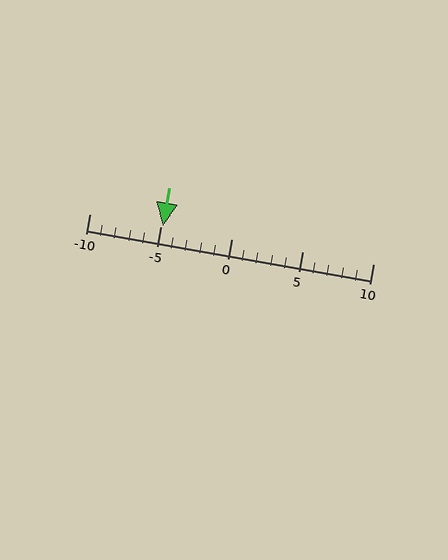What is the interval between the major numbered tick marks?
The major tick marks are spaced 5 units apart.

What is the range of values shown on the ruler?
The ruler shows values from -10 to 10.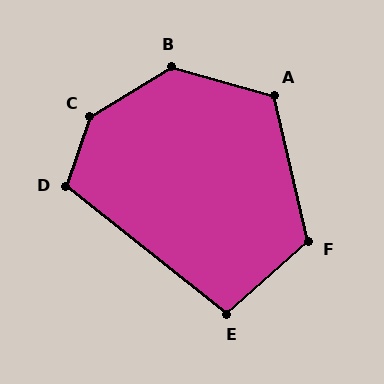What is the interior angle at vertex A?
Approximately 119 degrees (obtuse).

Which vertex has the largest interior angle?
C, at approximately 141 degrees.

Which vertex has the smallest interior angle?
E, at approximately 100 degrees.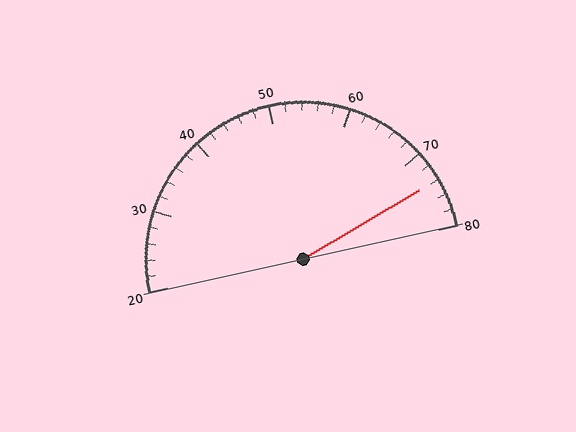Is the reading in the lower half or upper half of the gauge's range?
The reading is in the upper half of the range (20 to 80).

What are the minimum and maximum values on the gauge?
The gauge ranges from 20 to 80.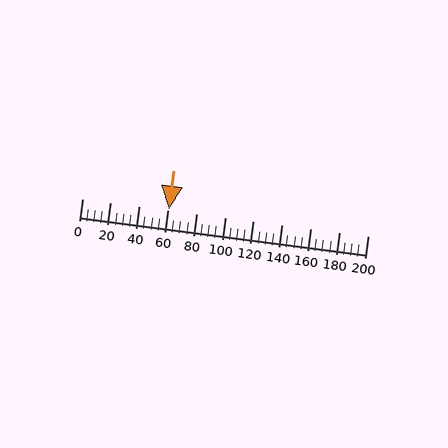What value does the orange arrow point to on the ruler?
The orange arrow points to approximately 60.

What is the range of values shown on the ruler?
The ruler shows values from 0 to 200.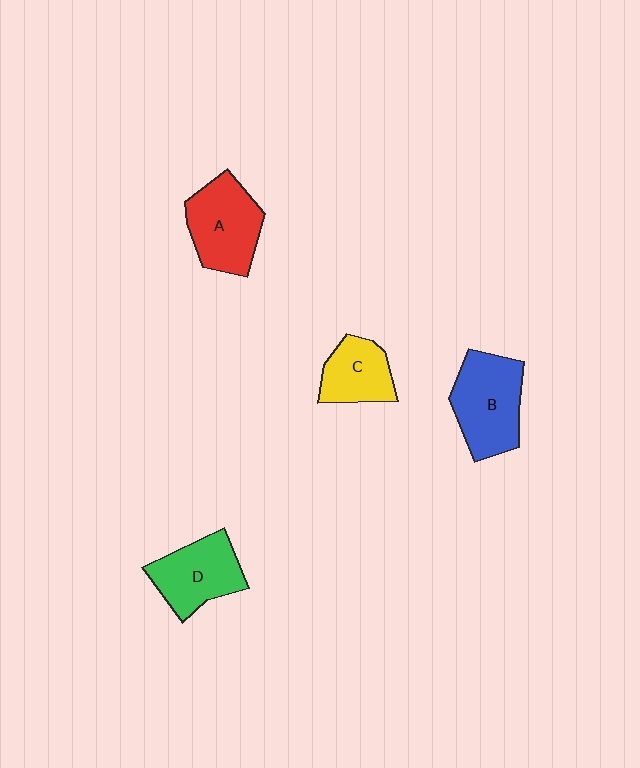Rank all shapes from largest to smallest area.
From largest to smallest: B (blue), A (red), D (green), C (yellow).